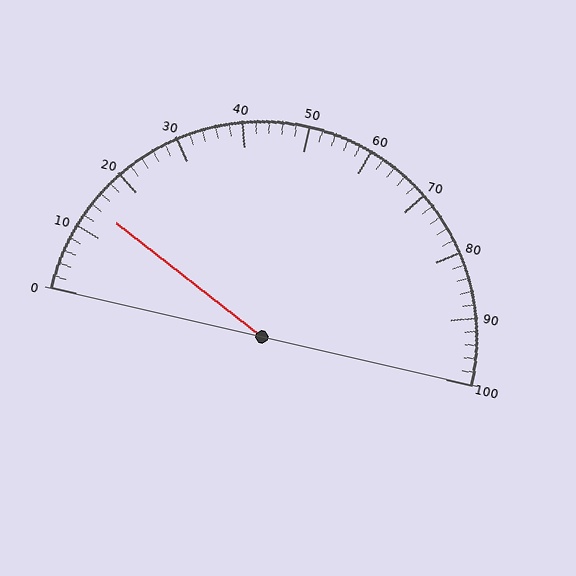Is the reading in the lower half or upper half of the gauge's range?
The reading is in the lower half of the range (0 to 100).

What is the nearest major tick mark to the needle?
The nearest major tick mark is 10.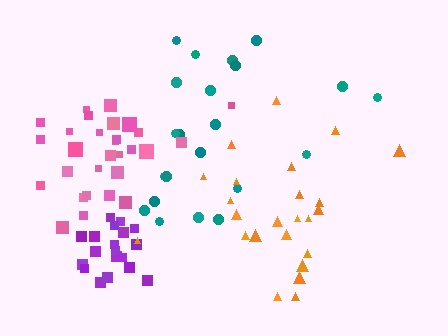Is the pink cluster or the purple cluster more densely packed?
Purple.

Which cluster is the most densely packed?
Purple.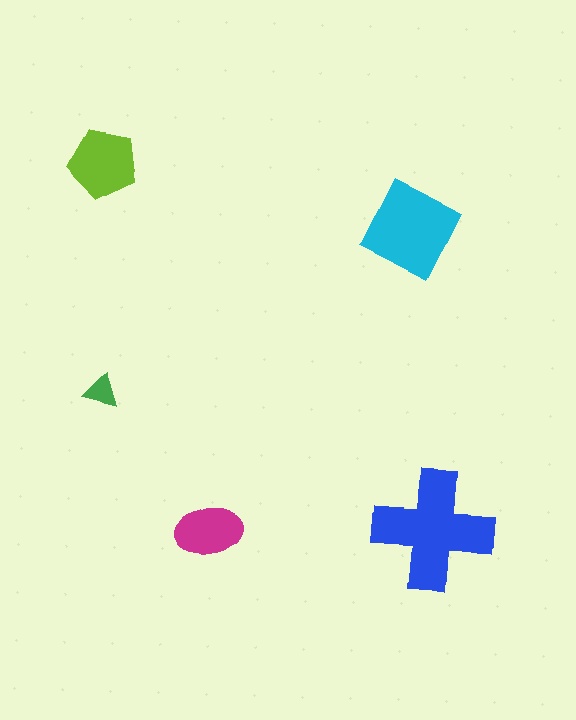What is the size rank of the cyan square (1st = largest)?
2nd.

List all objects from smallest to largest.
The green triangle, the magenta ellipse, the lime pentagon, the cyan square, the blue cross.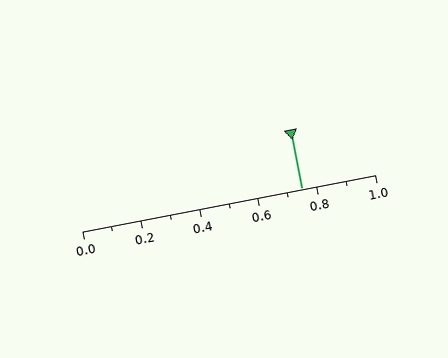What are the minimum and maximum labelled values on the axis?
The axis runs from 0.0 to 1.0.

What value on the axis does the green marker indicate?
The marker indicates approximately 0.75.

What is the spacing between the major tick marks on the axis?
The major ticks are spaced 0.2 apart.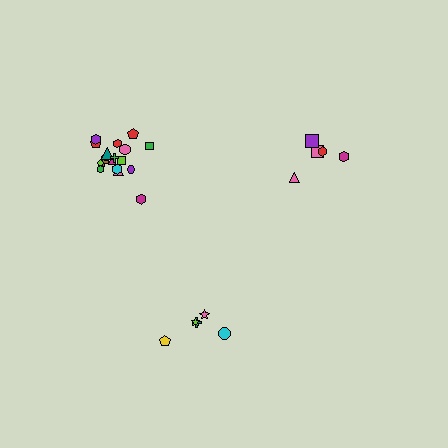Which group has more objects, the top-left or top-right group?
The top-left group.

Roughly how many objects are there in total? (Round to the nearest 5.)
Roughly 30 objects in total.